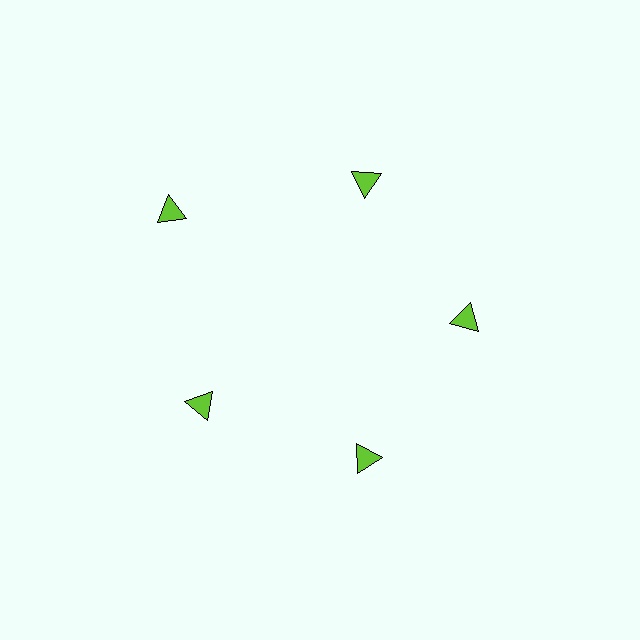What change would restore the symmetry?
The symmetry would be restored by moving it inward, back onto the ring so that all 5 triangles sit at equal angles and equal distance from the center.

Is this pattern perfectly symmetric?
No. The 5 lime triangles are arranged in a ring, but one element near the 10 o'clock position is pushed outward from the center, breaking the 5-fold rotational symmetry.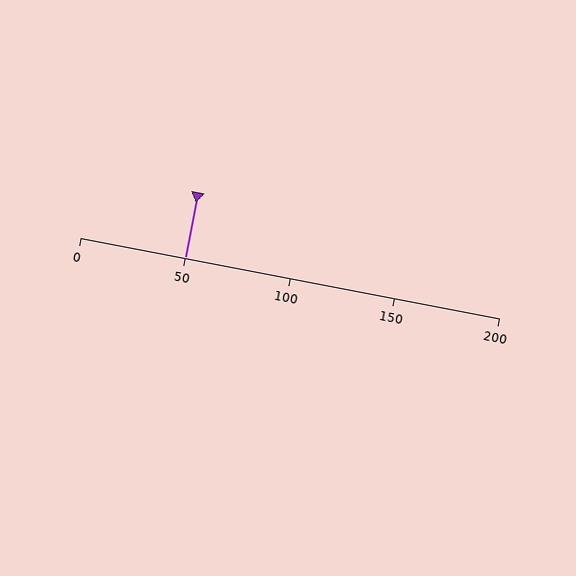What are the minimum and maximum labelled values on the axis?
The axis runs from 0 to 200.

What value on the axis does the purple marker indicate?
The marker indicates approximately 50.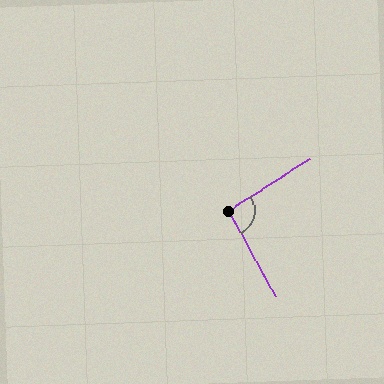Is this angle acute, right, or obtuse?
It is approximately a right angle.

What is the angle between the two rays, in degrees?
Approximately 94 degrees.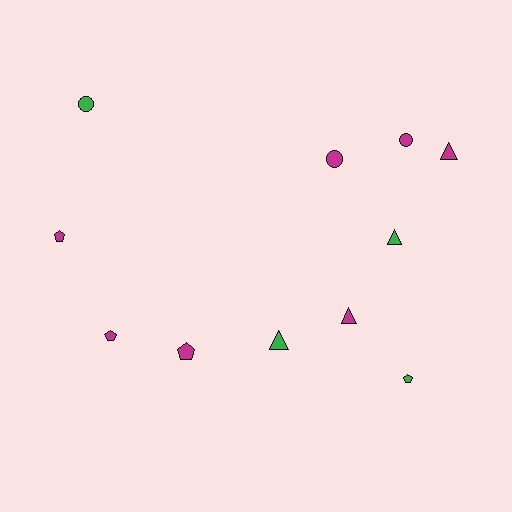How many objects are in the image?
There are 11 objects.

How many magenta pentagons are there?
There are 3 magenta pentagons.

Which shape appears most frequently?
Pentagon, with 4 objects.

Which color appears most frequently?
Magenta, with 7 objects.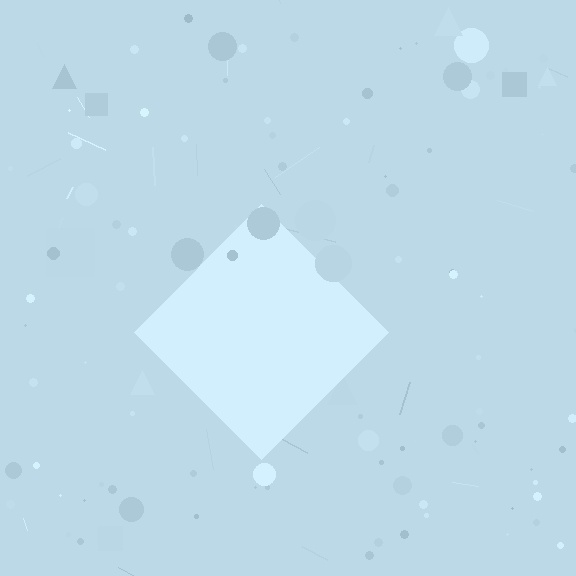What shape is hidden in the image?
A diamond is hidden in the image.